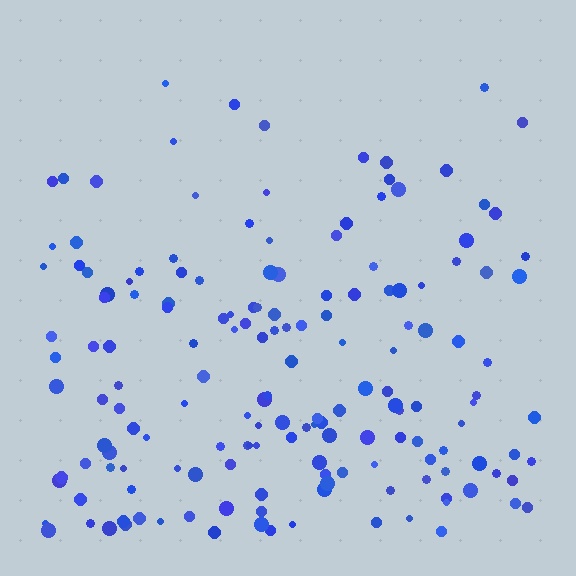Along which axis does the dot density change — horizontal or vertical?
Vertical.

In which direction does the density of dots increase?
From top to bottom, with the bottom side densest.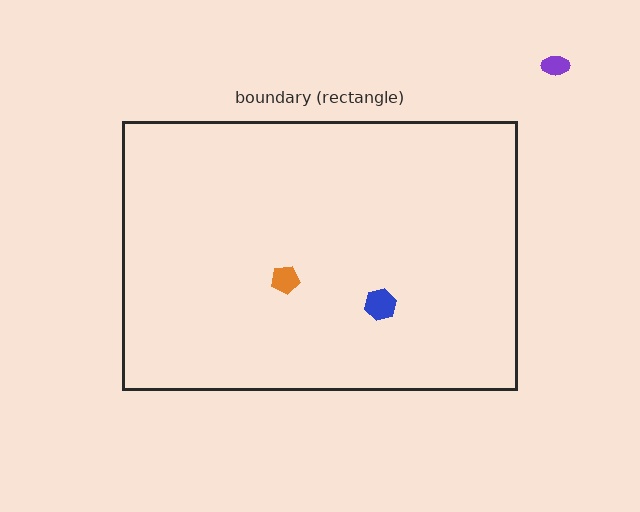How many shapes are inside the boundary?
2 inside, 1 outside.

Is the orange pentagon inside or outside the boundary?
Inside.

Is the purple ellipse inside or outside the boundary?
Outside.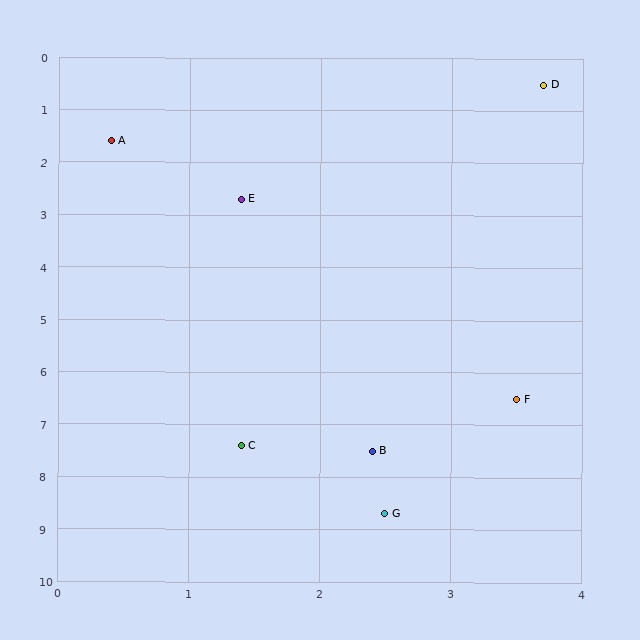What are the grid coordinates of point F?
Point F is at approximately (3.5, 6.5).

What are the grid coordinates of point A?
Point A is at approximately (0.4, 1.6).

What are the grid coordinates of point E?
Point E is at approximately (1.4, 2.7).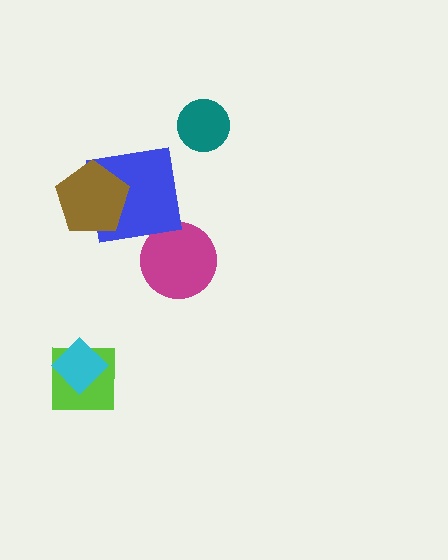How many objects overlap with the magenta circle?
0 objects overlap with the magenta circle.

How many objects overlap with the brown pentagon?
1 object overlaps with the brown pentagon.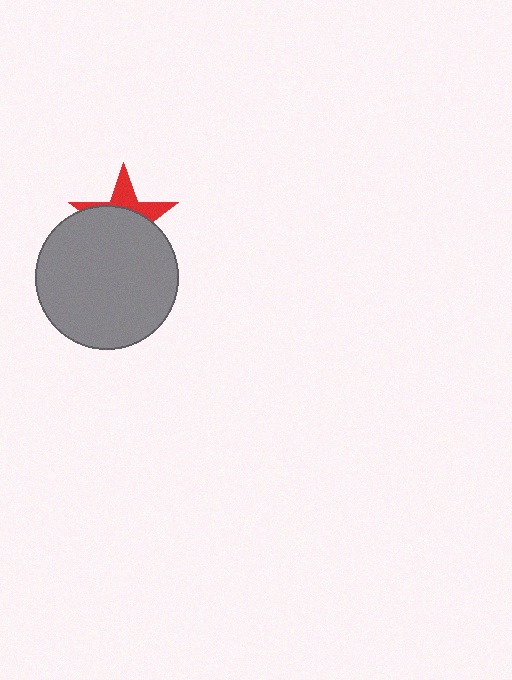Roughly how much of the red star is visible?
A small part of it is visible (roughly 36%).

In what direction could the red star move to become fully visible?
The red star could move up. That would shift it out from behind the gray circle entirely.